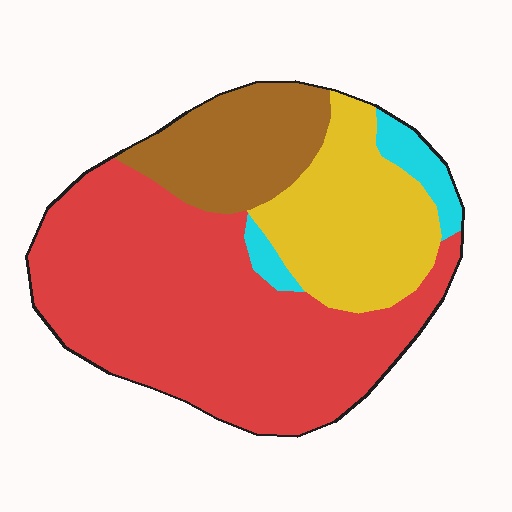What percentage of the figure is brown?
Brown takes up about one sixth (1/6) of the figure.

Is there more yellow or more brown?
Yellow.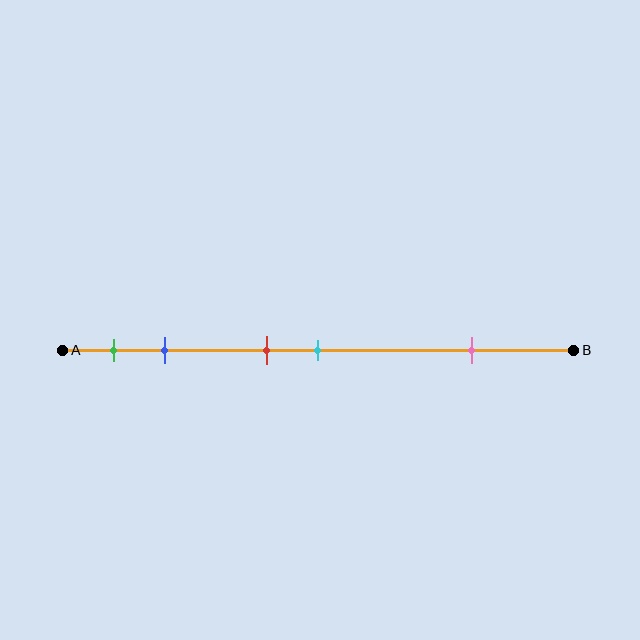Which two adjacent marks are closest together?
The red and cyan marks are the closest adjacent pair.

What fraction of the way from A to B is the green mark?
The green mark is approximately 10% (0.1) of the way from A to B.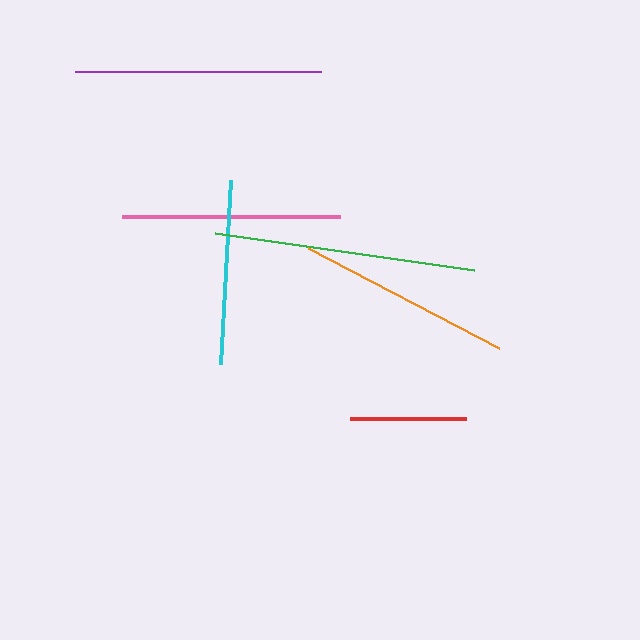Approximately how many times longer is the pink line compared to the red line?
The pink line is approximately 1.9 times the length of the red line.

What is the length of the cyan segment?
The cyan segment is approximately 185 pixels long.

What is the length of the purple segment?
The purple segment is approximately 246 pixels long.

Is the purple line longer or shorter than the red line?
The purple line is longer than the red line.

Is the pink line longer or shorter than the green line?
The green line is longer than the pink line.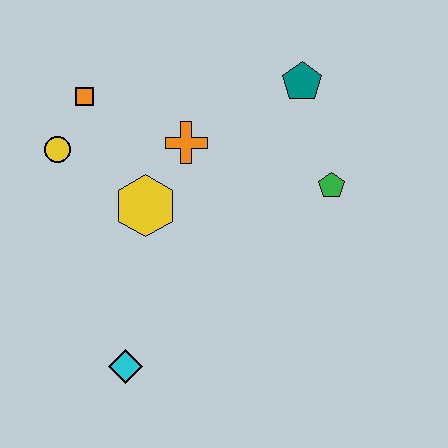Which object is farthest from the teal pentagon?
The cyan diamond is farthest from the teal pentagon.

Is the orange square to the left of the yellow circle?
No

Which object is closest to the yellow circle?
The orange square is closest to the yellow circle.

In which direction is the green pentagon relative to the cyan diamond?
The green pentagon is to the right of the cyan diamond.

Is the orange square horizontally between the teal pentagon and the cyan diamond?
No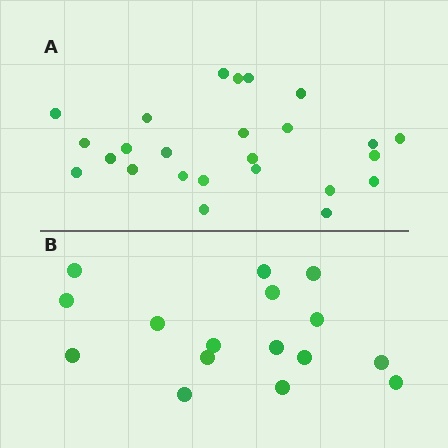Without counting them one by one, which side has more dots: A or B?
Region A (the top region) has more dots.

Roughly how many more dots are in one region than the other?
Region A has roughly 8 or so more dots than region B.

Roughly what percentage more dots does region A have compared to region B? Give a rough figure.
About 55% more.